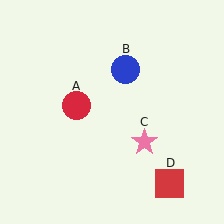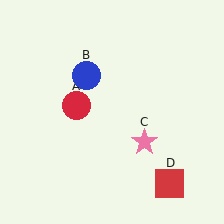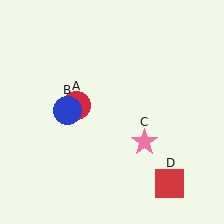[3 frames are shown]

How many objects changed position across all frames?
1 object changed position: blue circle (object B).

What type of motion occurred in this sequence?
The blue circle (object B) rotated counterclockwise around the center of the scene.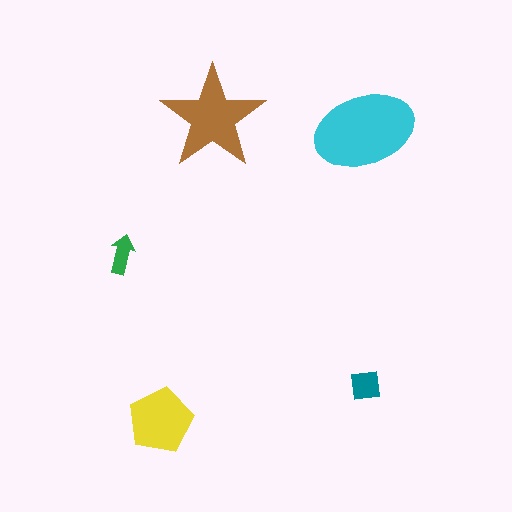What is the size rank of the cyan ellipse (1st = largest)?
1st.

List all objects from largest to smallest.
The cyan ellipse, the brown star, the yellow pentagon, the teal square, the green arrow.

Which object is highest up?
The brown star is topmost.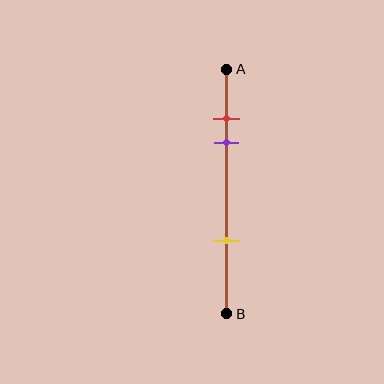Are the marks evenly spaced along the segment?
No, the marks are not evenly spaced.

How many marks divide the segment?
There are 3 marks dividing the segment.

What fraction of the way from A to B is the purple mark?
The purple mark is approximately 30% (0.3) of the way from A to B.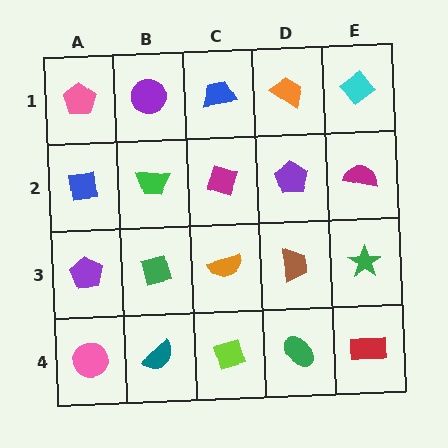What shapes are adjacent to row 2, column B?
A purple circle (row 1, column B), a green diamond (row 3, column B), a blue square (row 2, column A), a magenta diamond (row 2, column C).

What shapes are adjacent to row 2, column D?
An orange trapezoid (row 1, column D), a brown trapezoid (row 3, column D), a magenta diamond (row 2, column C), a magenta semicircle (row 2, column E).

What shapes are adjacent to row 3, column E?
A magenta semicircle (row 2, column E), a red rectangle (row 4, column E), a brown trapezoid (row 3, column D).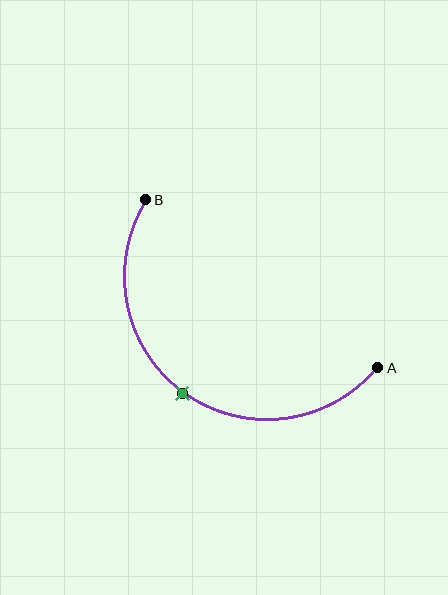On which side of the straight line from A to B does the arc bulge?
The arc bulges below and to the left of the straight line connecting A and B.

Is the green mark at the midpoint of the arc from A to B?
Yes. The green mark lies on the arc at equal arc-length from both A and B — it is the arc midpoint.